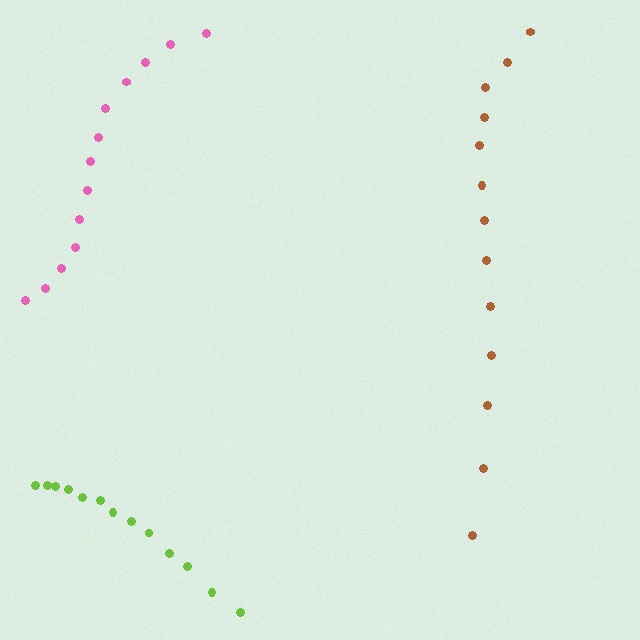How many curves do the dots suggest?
There are 3 distinct paths.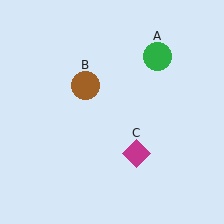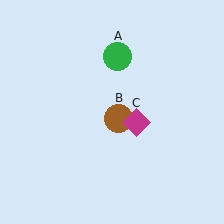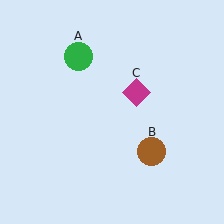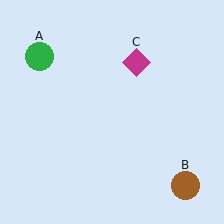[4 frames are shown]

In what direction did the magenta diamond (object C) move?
The magenta diamond (object C) moved up.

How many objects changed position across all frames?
3 objects changed position: green circle (object A), brown circle (object B), magenta diamond (object C).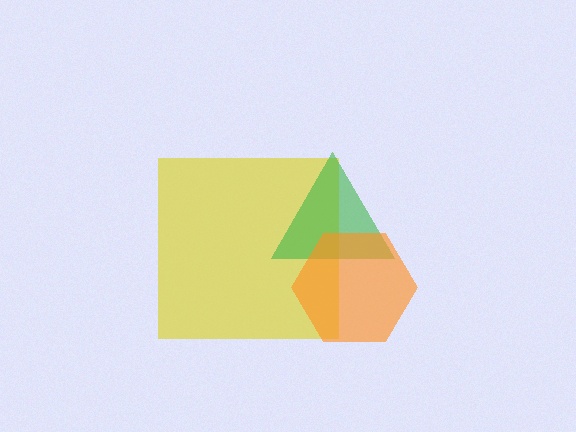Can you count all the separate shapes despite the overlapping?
Yes, there are 3 separate shapes.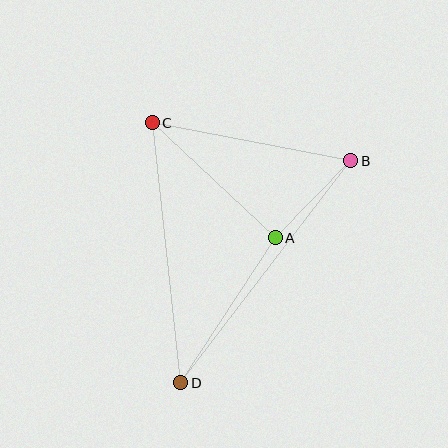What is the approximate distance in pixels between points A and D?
The distance between A and D is approximately 173 pixels.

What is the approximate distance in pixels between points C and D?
The distance between C and D is approximately 261 pixels.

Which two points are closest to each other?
Points A and B are closest to each other.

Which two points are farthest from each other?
Points B and D are farthest from each other.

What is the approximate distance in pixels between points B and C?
The distance between B and C is approximately 202 pixels.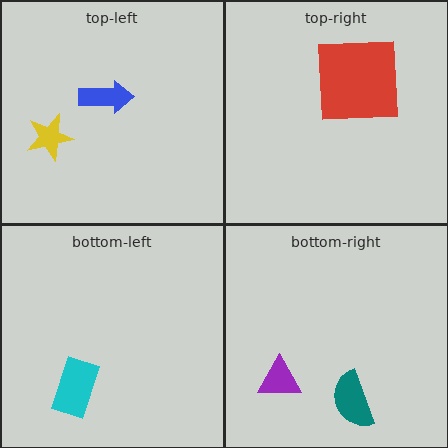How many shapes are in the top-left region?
2.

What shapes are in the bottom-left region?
The cyan rectangle.